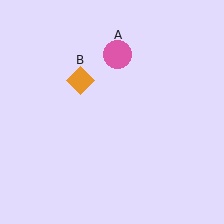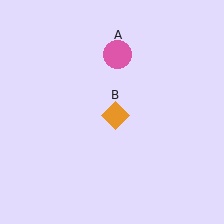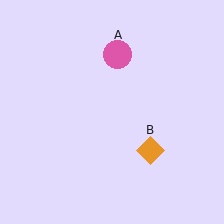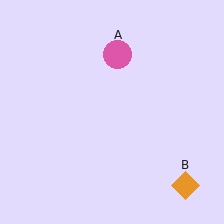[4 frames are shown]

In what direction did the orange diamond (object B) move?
The orange diamond (object B) moved down and to the right.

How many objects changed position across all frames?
1 object changed position: orange diamond (object B).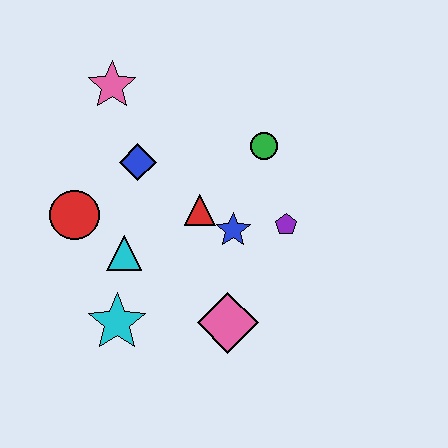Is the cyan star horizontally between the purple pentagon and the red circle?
Yes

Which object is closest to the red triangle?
The blue star is closest to the red triangle.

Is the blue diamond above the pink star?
No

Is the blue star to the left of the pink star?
No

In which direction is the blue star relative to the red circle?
The blue star is to the right of the red circle.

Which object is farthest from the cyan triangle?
The green circle is farthest from the cyan triangle.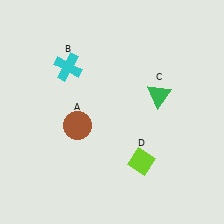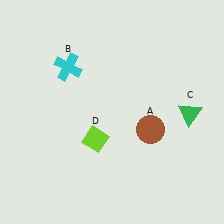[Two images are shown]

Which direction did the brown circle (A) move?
The brown circle (A) moved right.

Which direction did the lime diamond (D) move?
The lime diamond (D) moved left.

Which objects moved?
The objects that moved are: the brown circle (A), the green triangle (C), the lime diamond (D).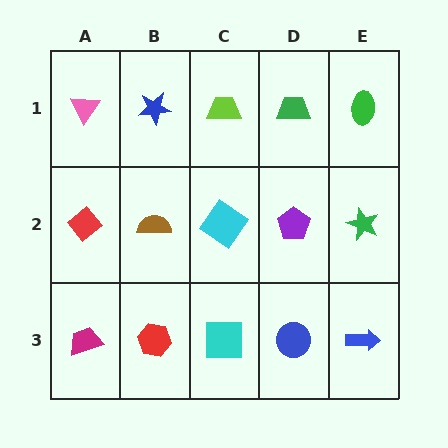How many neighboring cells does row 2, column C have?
4.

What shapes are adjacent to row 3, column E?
A green star (row 2, column E), a blue circle (row 3, column D).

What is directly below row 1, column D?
A purple pentagon.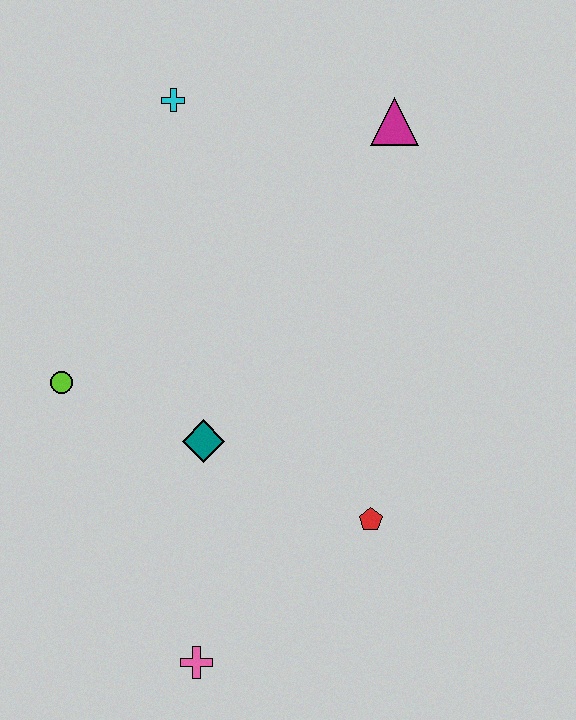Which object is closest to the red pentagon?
The teal diamond is closest to the red pentagon.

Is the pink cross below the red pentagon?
Yes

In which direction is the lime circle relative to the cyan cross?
The lime circle is below the cyan cross.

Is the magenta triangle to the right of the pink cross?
Yes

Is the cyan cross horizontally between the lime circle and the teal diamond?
Yes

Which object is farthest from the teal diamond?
The magenta triangle is farthest from the teal diamond.